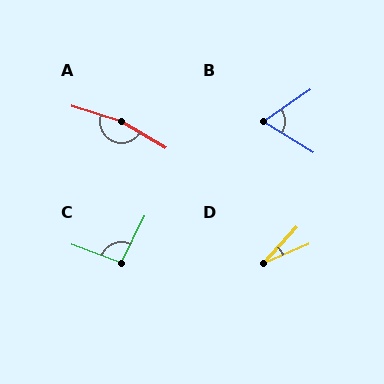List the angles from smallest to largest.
D (25°), B (66°), C (96°), A (166°).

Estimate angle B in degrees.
Approximately 66 degrees.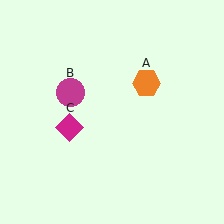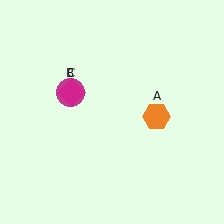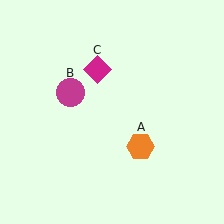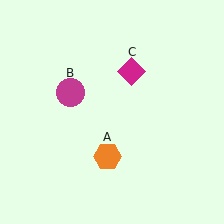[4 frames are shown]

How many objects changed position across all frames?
2 objects changed position: orange hexagon (object A), magenta diamond (object C).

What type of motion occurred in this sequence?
The orange hexagon (object A), magenta diamond (object C) rotated clockwise around the center of the scene.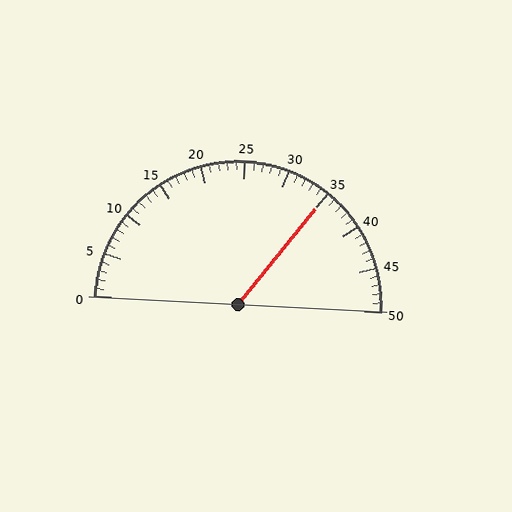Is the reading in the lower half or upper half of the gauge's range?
The reading is in the upper half of the range (0 to 50).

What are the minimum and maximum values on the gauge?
The gauge ranges from 0 to 50.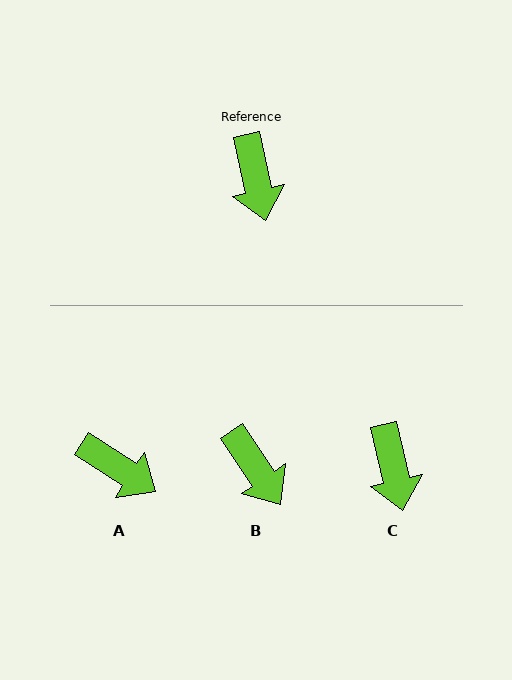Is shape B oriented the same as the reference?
No, it is off by about 22 degrees.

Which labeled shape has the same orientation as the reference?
C.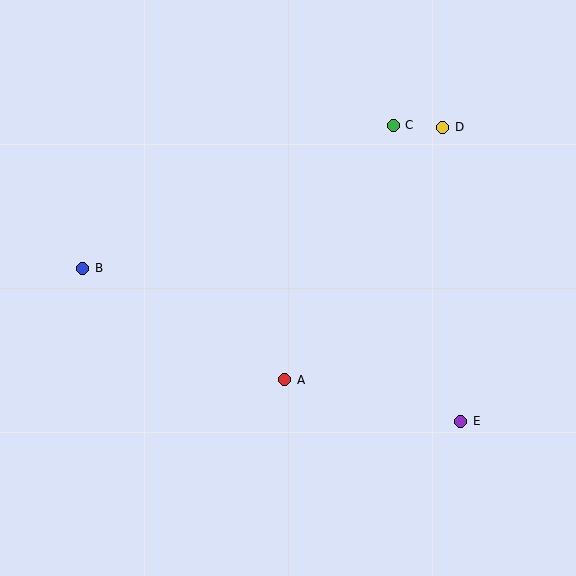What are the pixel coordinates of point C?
Point C is at (393, 125).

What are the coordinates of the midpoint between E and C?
The midpoint between E and C is at (427, 273).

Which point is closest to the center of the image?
Point A at (285, 380) is closest to the center.